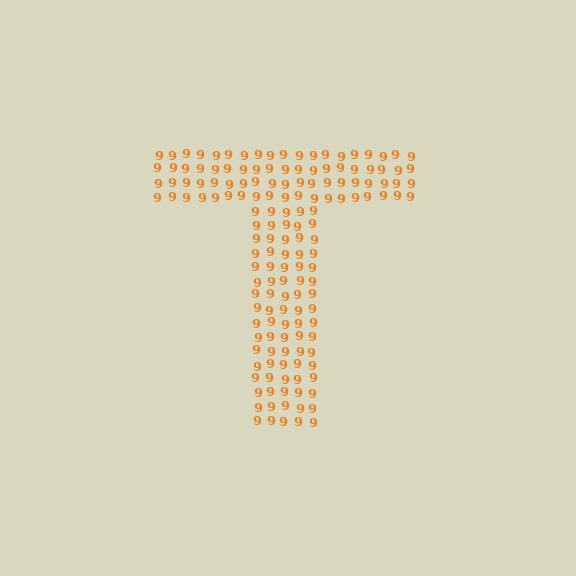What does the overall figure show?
The overall figure shows the letter T.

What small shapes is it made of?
It is made of small digit 9's.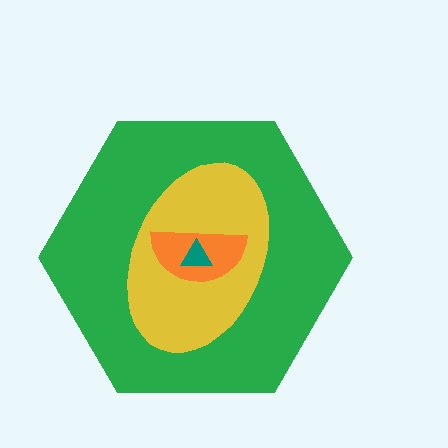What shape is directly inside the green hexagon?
The yellow ellipse.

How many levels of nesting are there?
4.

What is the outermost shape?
The green hexagon.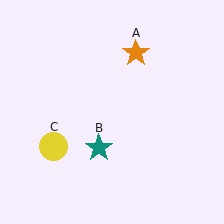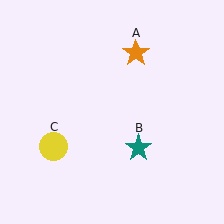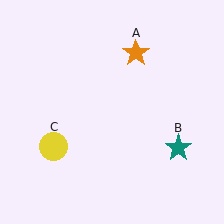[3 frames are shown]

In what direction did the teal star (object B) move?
The teal star (object B) moved right.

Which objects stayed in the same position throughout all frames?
Orange star (object A) and yellow circle (object C) remained stationary.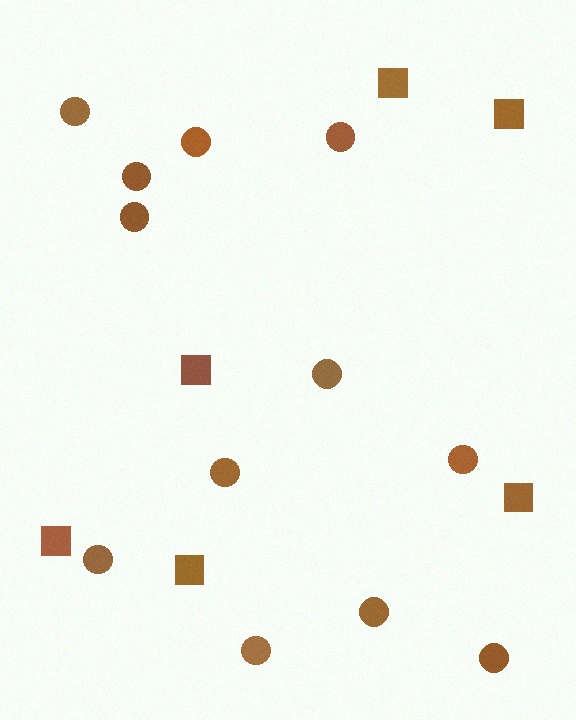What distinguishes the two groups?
There are 2 groups: one group of squares (6) and one group of circles (12).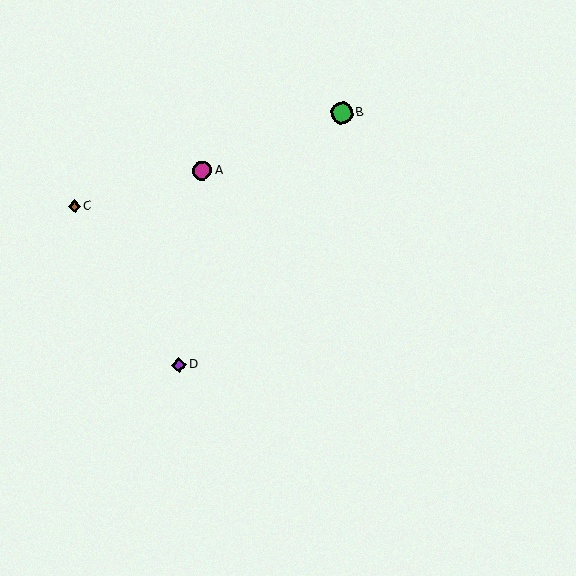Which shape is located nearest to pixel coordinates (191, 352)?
The purple diamond (labeled D) at (179, 365) is nearest to that location.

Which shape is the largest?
The green circle (labeled B) is the largest.